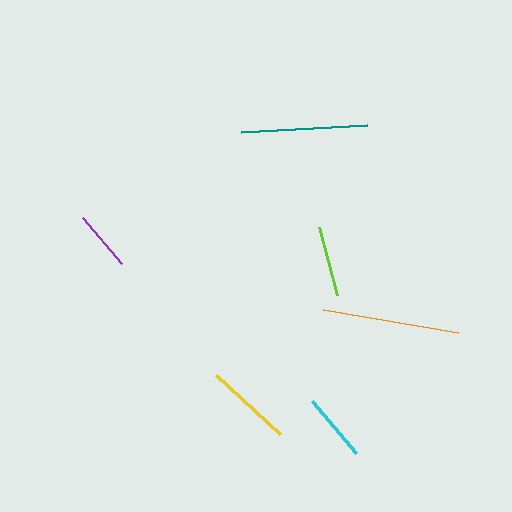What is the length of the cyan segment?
The cyan segment is approximately 68 pixels long.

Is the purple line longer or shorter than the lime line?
The lime line is longer than the purple line.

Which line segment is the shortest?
The purple line is the shortest at approximately 61 pixels.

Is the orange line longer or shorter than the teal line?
The orange line is longer than the teal line.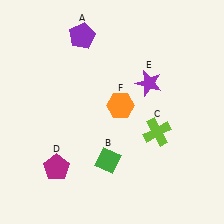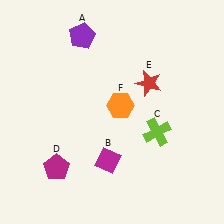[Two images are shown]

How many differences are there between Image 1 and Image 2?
There are 2 differences between the two images.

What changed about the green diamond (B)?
In Image 1, B is green. In Image 2, it changed to magenta.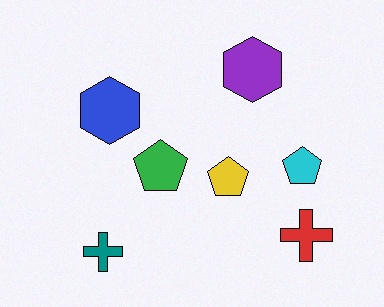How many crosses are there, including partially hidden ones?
There are 2 crosses.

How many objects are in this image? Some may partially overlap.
There are 7 objects.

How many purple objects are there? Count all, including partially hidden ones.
There is 1 purple object.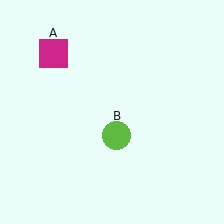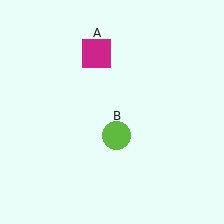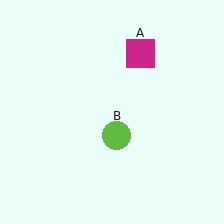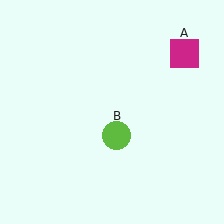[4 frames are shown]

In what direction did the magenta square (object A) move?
The magenta square (object A) moved right.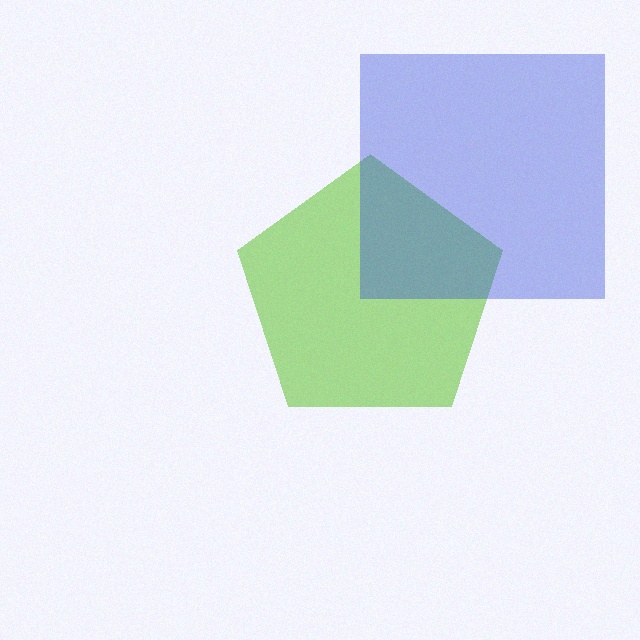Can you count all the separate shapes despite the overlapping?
Yes, there are 2 separate shapes.